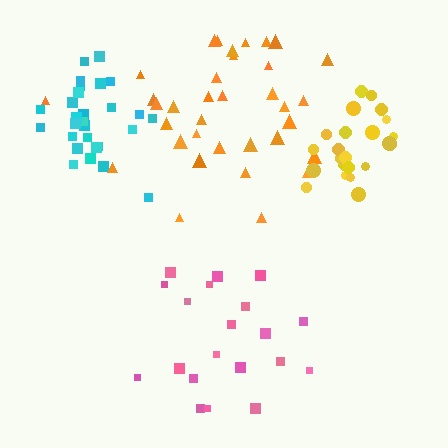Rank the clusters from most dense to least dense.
yellow, cyan, orange, pink.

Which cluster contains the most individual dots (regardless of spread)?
Orange (35).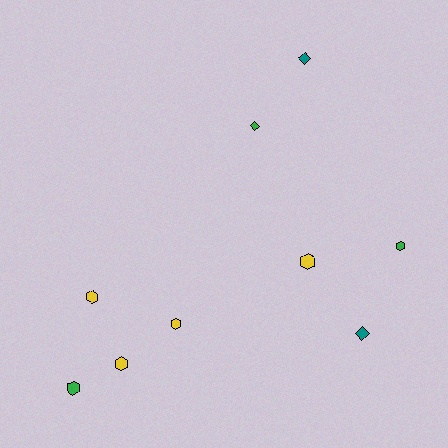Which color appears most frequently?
Yellow, with 4 objects.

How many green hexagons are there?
There are 2 green hexagons.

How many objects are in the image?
There are 9 objects.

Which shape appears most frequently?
Hexagon, with 6 objects.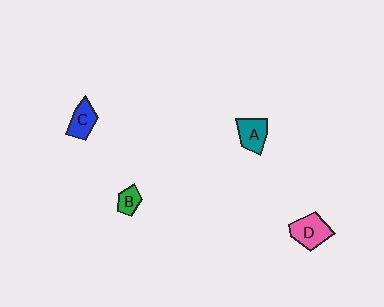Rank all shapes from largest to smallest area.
From largest to smallest: D (pink), A (teal), C (blue), B (green).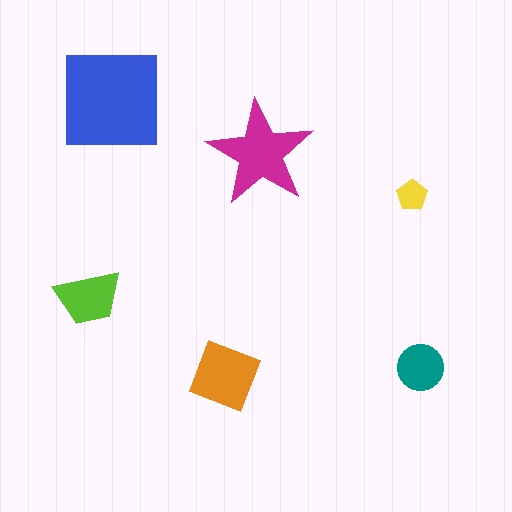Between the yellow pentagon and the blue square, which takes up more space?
The blue square.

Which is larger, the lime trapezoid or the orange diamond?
The orange diamond.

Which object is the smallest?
The yellow pentagon.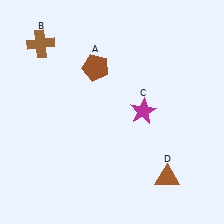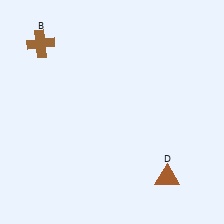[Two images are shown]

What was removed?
The magenta star (C), the brown pentagon (A) were removed in Image 2.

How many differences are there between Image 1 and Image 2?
There are 2 differences between the two images.